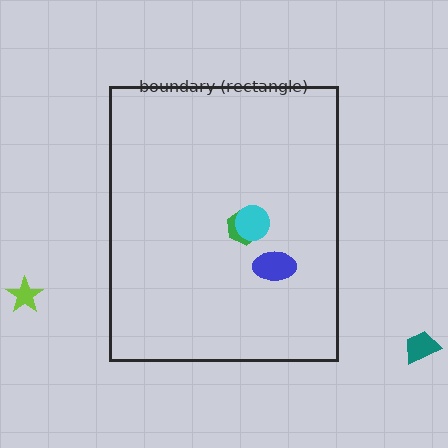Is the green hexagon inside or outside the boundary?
Inside.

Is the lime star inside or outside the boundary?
Outside.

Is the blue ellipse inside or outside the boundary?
Inside.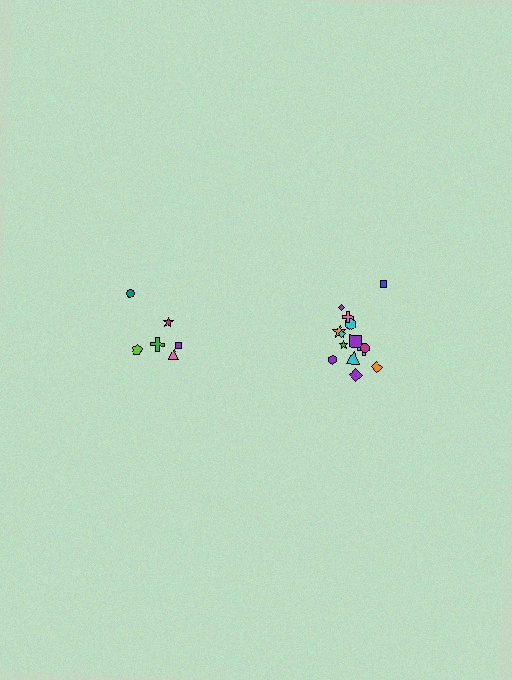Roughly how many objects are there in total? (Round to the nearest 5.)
Roughly 20 objects in total.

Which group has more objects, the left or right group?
The right group.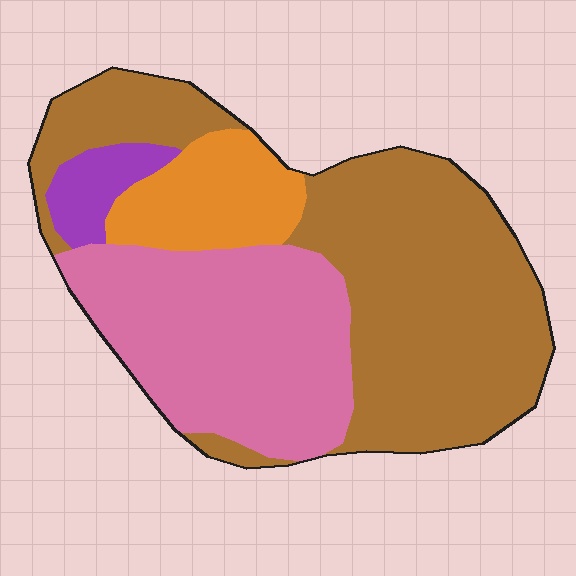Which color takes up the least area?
Purple, at roughly 5%.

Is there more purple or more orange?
Orange.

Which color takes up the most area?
Brown, at roughly 50%.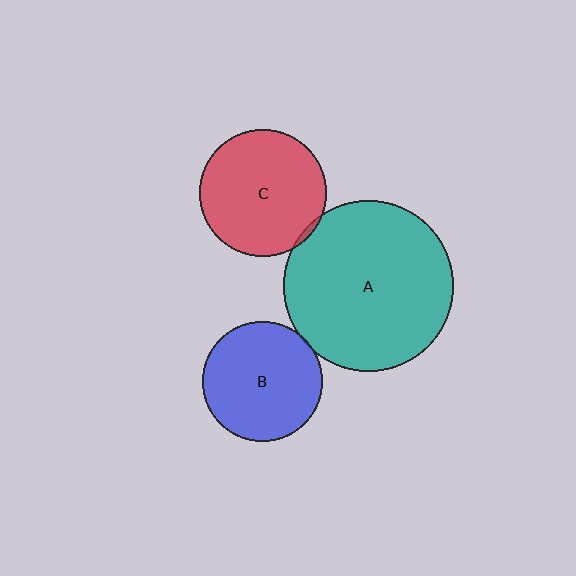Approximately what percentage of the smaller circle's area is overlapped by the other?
Approximately 5%.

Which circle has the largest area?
Circle A (teal).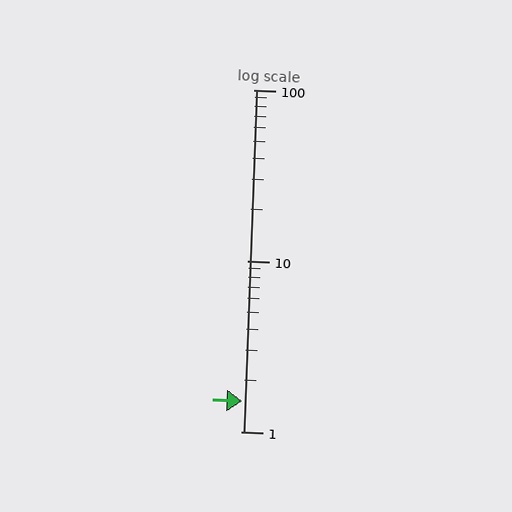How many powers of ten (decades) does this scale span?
The scale spans 2 decades, from 1 to 100.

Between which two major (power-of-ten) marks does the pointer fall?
The pointer is between 1 and 10.